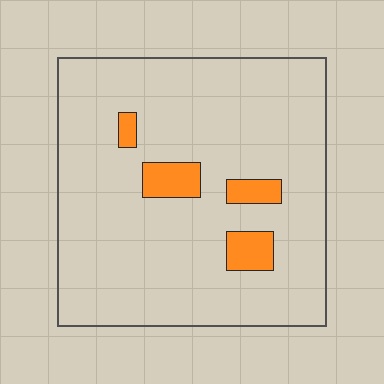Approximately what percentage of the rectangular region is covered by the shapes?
Approximately 10%.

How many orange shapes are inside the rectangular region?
4.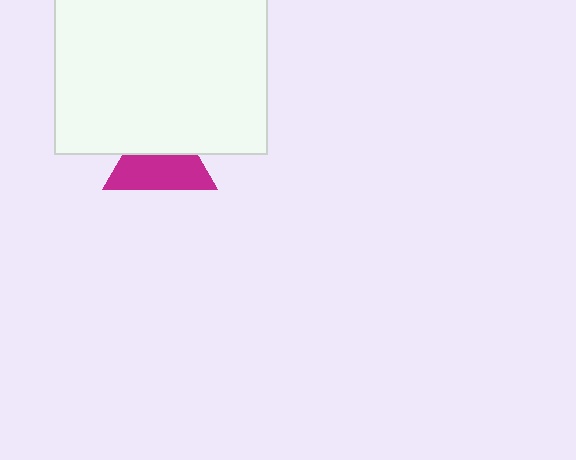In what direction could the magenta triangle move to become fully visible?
The magenta triangle could move down. That would shift it out from behind the white rectangle entirely.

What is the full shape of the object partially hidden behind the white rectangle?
The partially hidden object is a magenta triangle.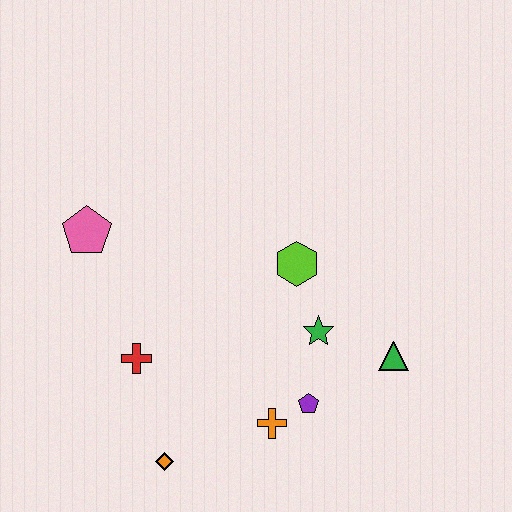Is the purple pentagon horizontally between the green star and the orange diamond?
Yes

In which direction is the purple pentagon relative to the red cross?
The purple pentagon is to the right of the red cross.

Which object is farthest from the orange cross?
The pink pentagon is farthest from the orange cross.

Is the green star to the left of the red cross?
No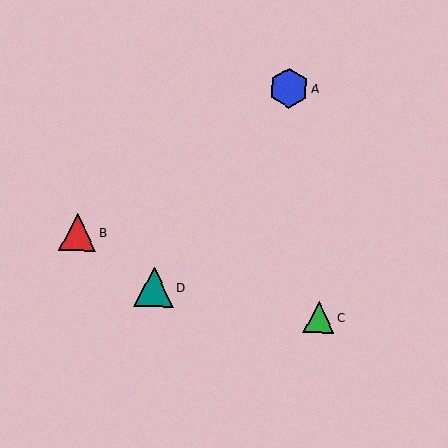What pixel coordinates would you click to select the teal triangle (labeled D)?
Click at (154, 287) to select the teal triangle D.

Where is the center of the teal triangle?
The center of the teal triangle is at (154, 287).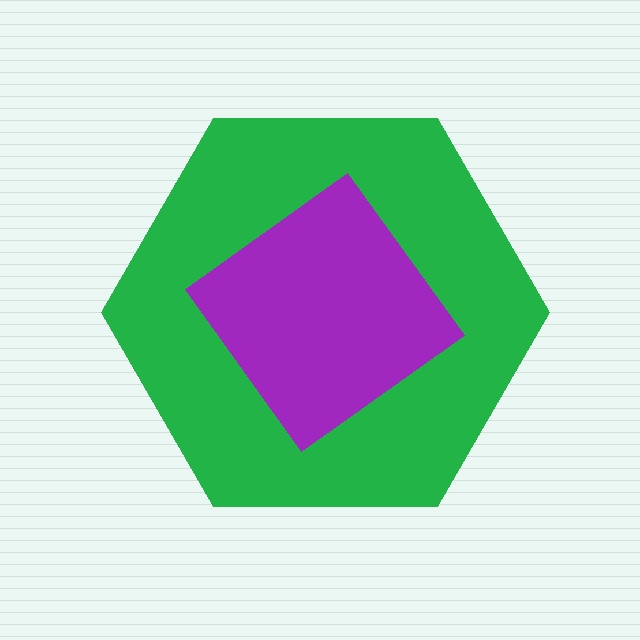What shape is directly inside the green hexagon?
The purple diamond.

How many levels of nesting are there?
2.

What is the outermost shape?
The green hexagon.